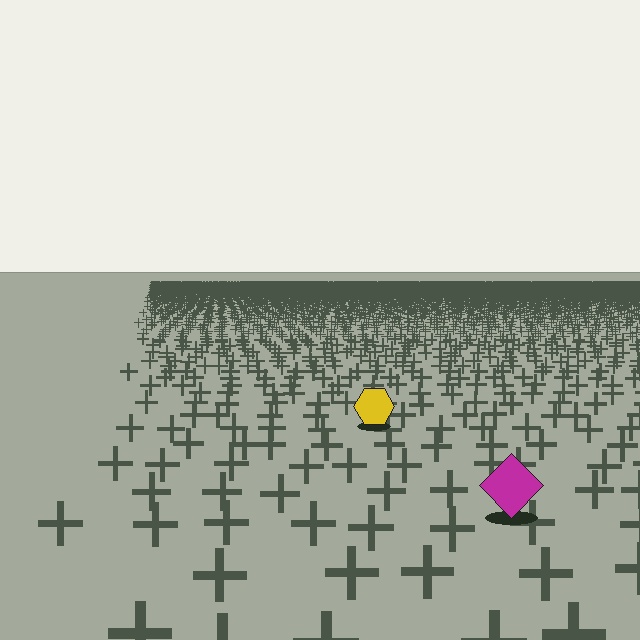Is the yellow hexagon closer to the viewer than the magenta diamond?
No. The magenta diamond is closer — you can tell from the texture gradient: the ground texture is coarser near it.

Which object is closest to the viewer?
The magenta diamond is closest. The texture marks near it are larger and more spread out.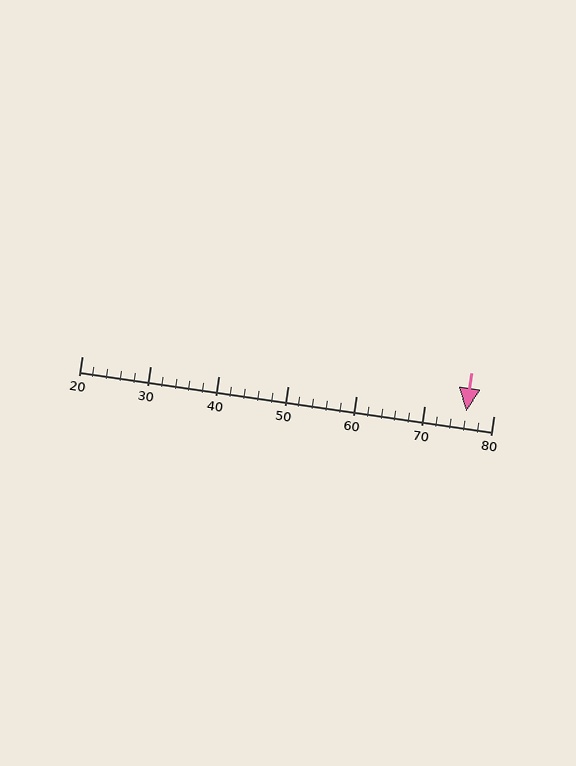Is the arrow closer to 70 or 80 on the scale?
The arrow is closer to 80.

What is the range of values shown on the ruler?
The ruler shows values from 20 to 80.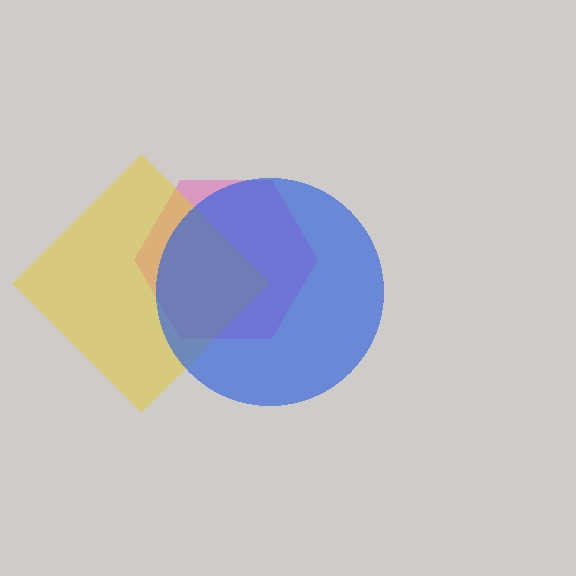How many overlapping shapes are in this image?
There are 3 overlapping shapes in the image.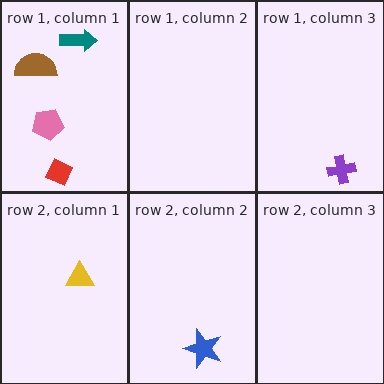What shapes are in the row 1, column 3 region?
The purple cross.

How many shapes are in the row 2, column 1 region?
1.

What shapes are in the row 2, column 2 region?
The blue star.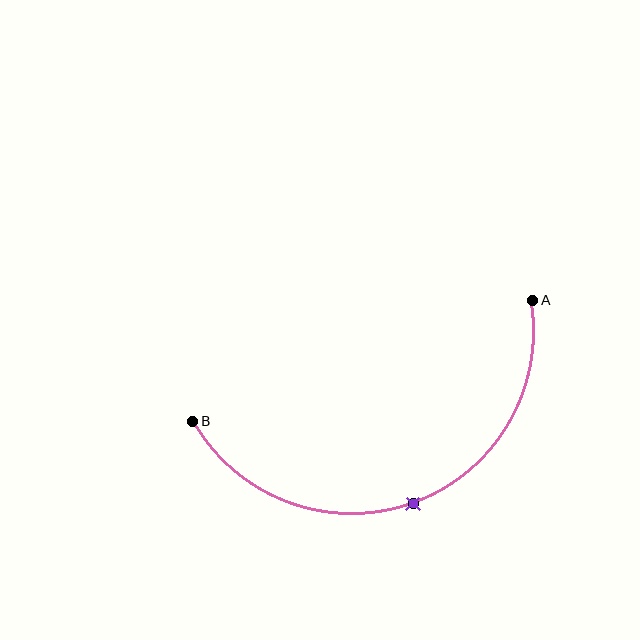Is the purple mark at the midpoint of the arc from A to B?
Yes. The purple mark lies on the arc at equal arc-length from both A and B — it is the arc midpoint.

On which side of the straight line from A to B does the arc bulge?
The arc bulges below the straight line connecting A and B.